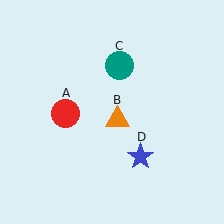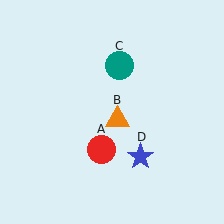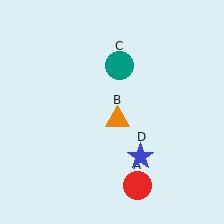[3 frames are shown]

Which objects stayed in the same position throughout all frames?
Orange triangle (object B) and teal circle (object C) and blue star (object D) remained stationary.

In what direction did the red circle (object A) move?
The red circle (object A) moved down and to the right.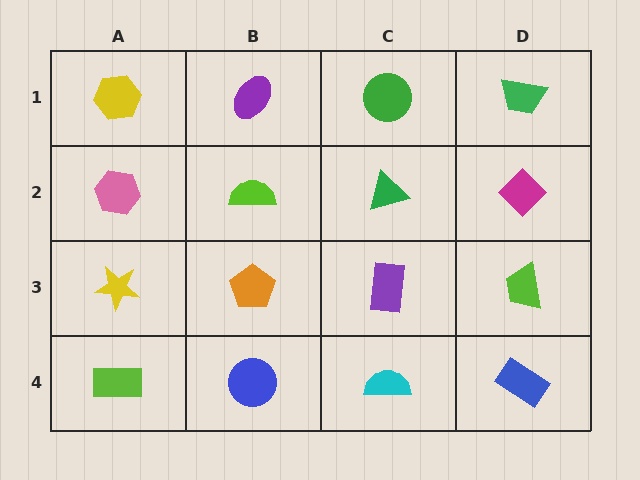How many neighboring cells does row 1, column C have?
3.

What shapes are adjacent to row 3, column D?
A magenta diamond (row 2, column D), a blue rectangle (row 4, column D), a purple rectangle (row 3, column C).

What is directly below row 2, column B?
An orange pentagon.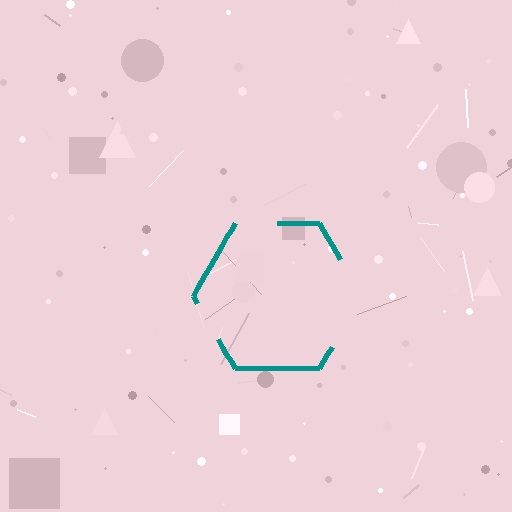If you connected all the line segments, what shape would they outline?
They would outline a hexagon.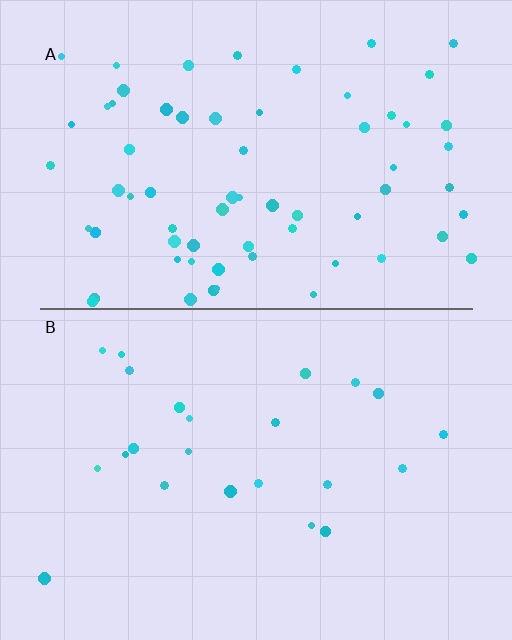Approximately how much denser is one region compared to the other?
Approximately 3.0× — region A over region B.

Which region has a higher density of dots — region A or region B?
A (the top).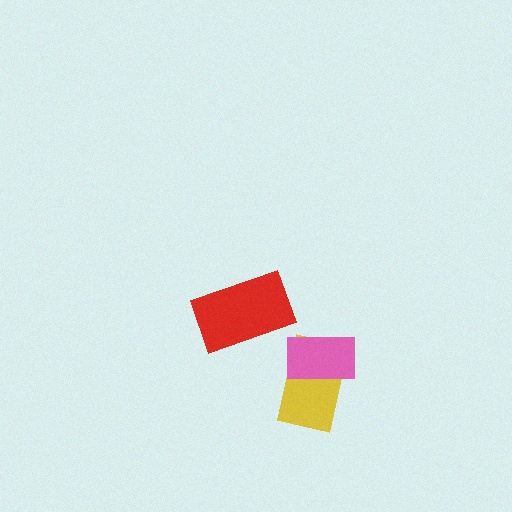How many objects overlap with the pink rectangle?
1 object overlaps with the pink rectangle.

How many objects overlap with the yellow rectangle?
1 object overlaps with the yellow rectangle.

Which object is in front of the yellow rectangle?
The pink rectangle is in front of the yellow rectangle.